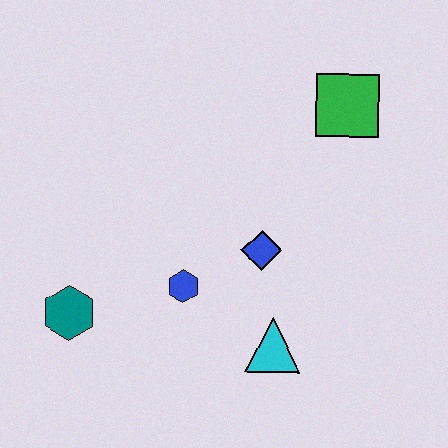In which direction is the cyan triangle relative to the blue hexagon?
The cyan triangle is to the right of the blue hexagon.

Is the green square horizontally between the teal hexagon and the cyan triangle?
No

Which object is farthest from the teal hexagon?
The green square is farthest from the teal hexagon.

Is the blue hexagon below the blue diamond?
Yes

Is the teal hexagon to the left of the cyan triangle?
Yes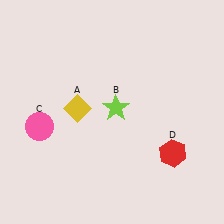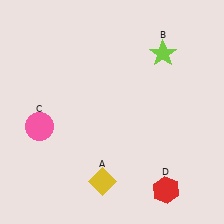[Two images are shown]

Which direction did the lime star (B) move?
The lime star (B) moved up.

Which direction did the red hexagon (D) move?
The red hexagon (D) moved down.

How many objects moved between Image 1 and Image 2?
3 objects moved between the two images.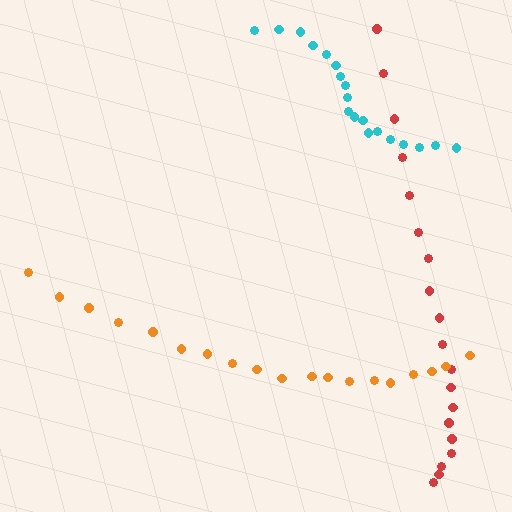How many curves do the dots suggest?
There are 3 distinct paths.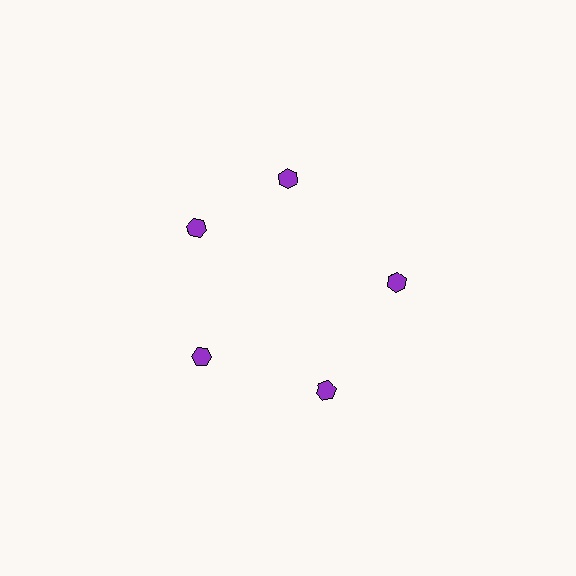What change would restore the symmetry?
The symmetry would be restored by rotating it back into even spacing with its neighbors so that all 5 hexagons sit at equal angles and equal distance from the center.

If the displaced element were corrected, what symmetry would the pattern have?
It would have 5-fold rotational symmetry — the pattern would map onto itself every 72 degrees.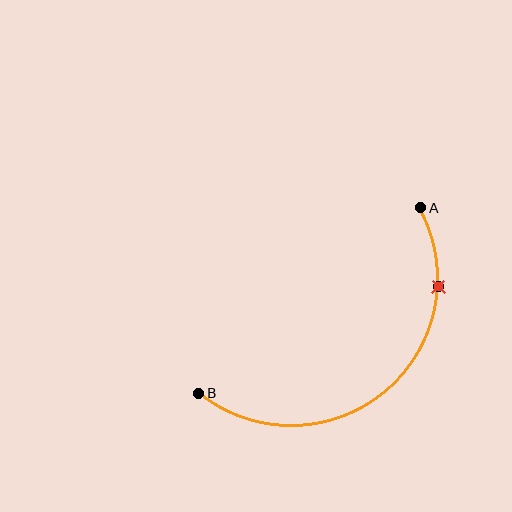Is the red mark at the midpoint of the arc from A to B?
No. The red mark lies on the arc but is closer to endpoint A. The arc midpoint would be at the point on the curve equidistant along the arc from both A and B.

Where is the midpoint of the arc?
The arc midpoint is the point on the curve farthest from the straight line joining A and B. It sits below and to the right of that line.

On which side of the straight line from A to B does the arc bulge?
The arc bulges below and to the right of the straight line connecting A and B.